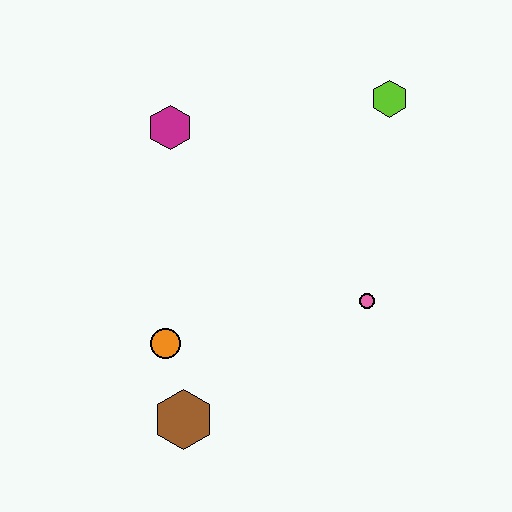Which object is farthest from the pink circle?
The magenta hexagon is farthest from the pink circle.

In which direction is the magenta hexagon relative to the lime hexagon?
The magenta hexagon is to the left of the lime hexagon.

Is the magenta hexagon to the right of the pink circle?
No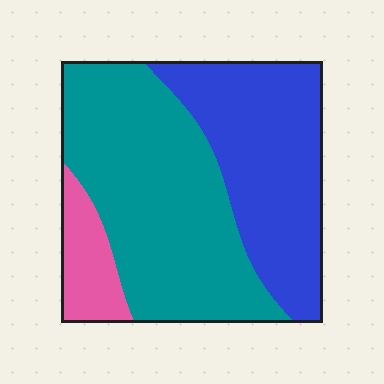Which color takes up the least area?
Pink, at roughly 10%.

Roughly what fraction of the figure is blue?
Blue covers 38% of the figure.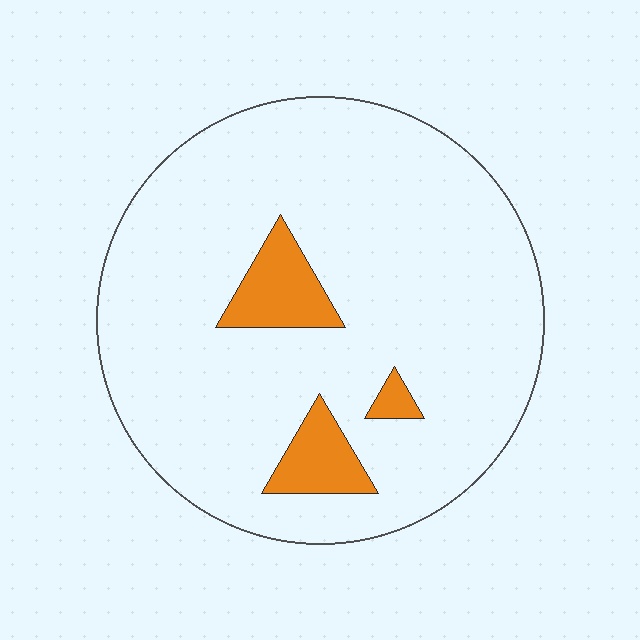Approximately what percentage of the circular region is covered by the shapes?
Approximately 10%.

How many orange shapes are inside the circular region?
3.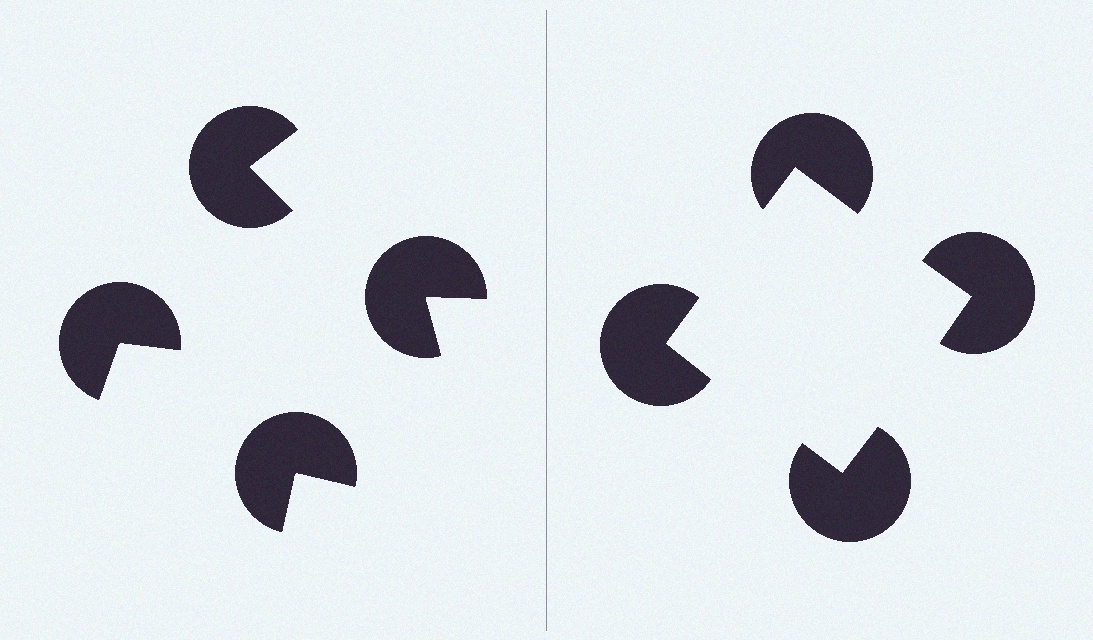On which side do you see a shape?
An illusory square appears on the right side. On the left side the wedge cuts are rotated, so no coherent shape forms.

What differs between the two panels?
The pac-man discs are positioned identically on both sides; only the wedge orientations differ. On the right they align to a square; on the left they are misaligned.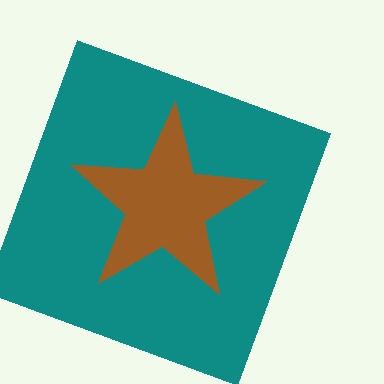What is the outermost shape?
The teal square.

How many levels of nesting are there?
2.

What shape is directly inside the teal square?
The brown star.